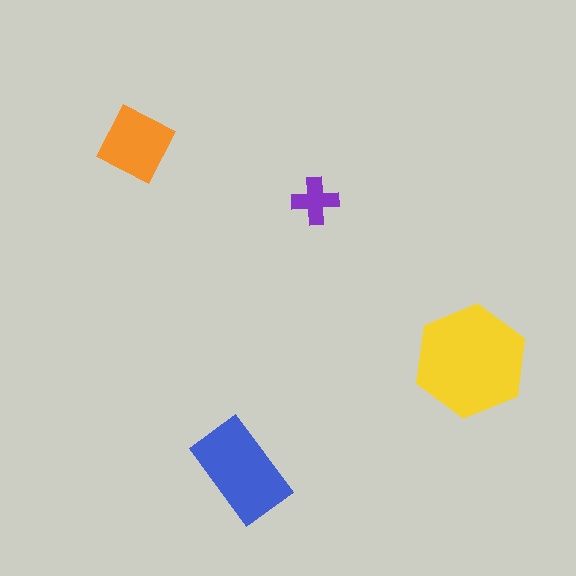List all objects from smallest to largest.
The purple cross, the orange square, the blue rectangle, the yellow hexagon.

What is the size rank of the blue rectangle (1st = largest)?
2nd.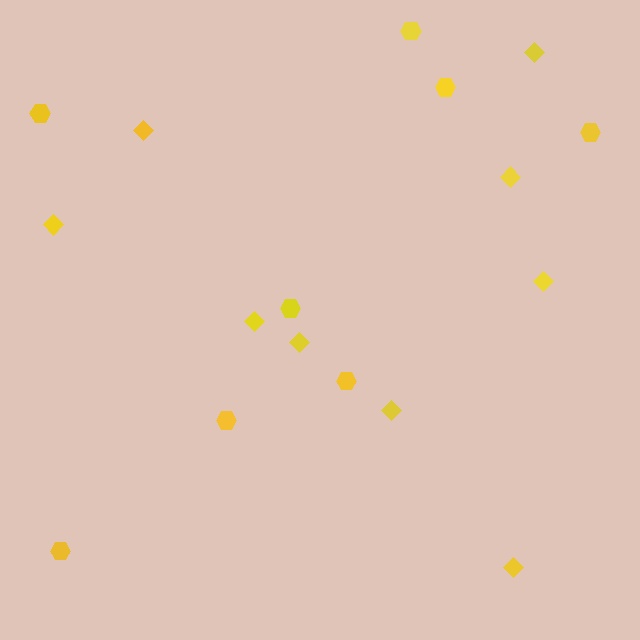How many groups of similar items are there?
There are 2 groups: one group of diamonds (9) and one group of hexagons (8).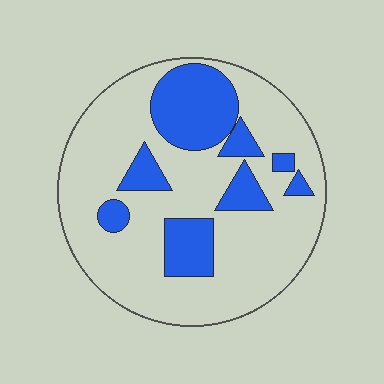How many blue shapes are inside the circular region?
8.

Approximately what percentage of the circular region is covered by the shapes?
Approximately 25%.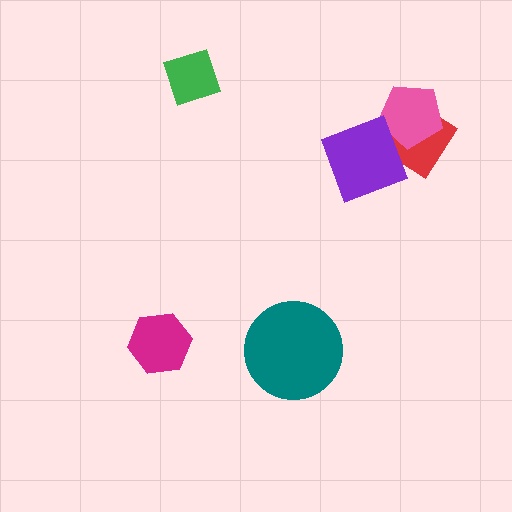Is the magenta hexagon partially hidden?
No, no other shape covers it.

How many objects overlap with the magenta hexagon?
0 objects overlap with the magenta hexagon.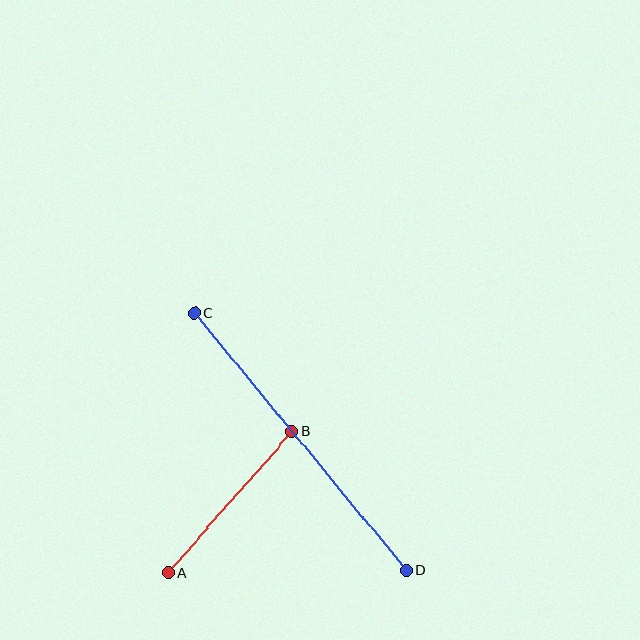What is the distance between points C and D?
The distance is approximately 333 pixels.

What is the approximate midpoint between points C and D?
The midpoint is at approximately (300, 442) pixels.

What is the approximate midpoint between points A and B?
The midpoint is at approximately (230, 502) pixels.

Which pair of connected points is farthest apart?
Points C and D are farthest apart.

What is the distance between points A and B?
The distance is approximately 187 pixels.